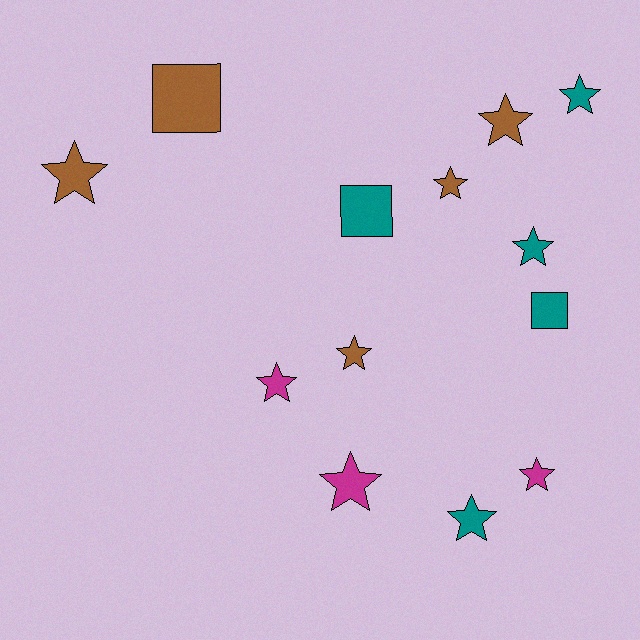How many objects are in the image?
There are 13 objects.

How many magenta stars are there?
There are 3 magenta stars.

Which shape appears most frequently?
Star, with 10 objects.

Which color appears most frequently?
Teal, with 5 objects.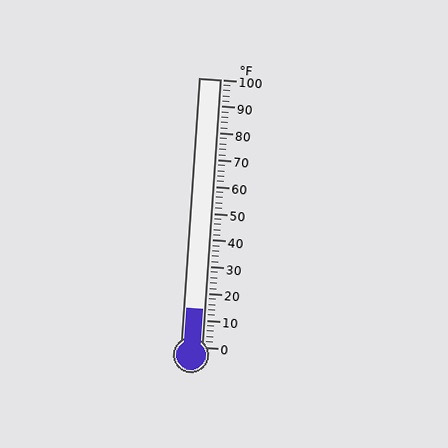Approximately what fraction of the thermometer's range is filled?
The thermometer is filled to approximately 15% of its range.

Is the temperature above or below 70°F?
The temperature is below 70°F.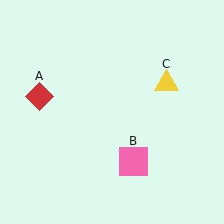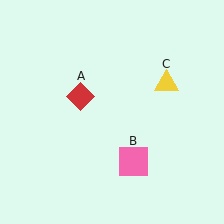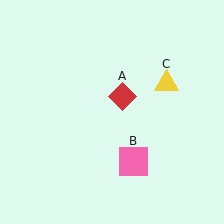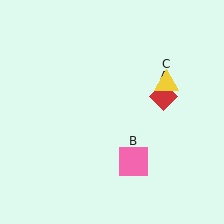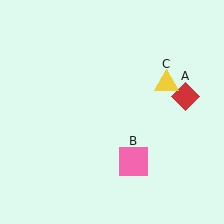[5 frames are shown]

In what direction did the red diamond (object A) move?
The red diamond (object A) moved right.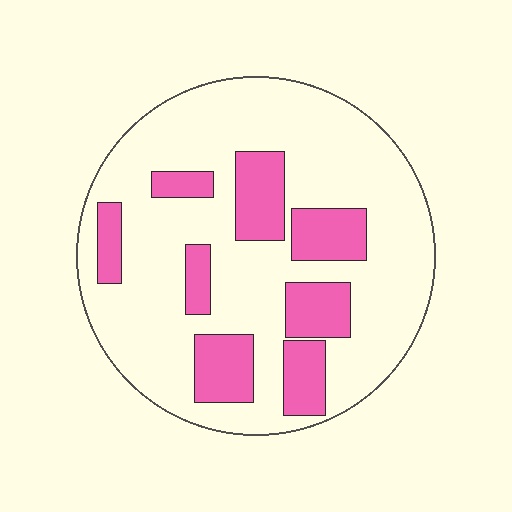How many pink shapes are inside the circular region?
8.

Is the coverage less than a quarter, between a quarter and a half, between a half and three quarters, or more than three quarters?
Less than a quarter.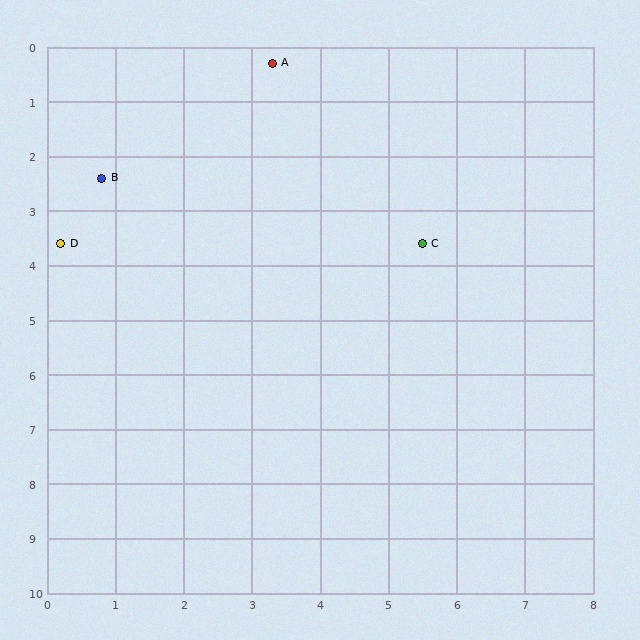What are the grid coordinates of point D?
Point D is at approximately (0.2, 3.6).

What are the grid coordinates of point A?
Point A is at approximately (3.3, 0.3).